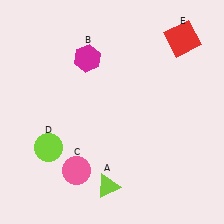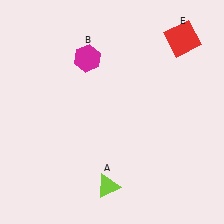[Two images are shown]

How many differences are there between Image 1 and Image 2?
There are 2 differences between the two images.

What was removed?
The lime circle (D), the pink circle (C) were removed in Image 2.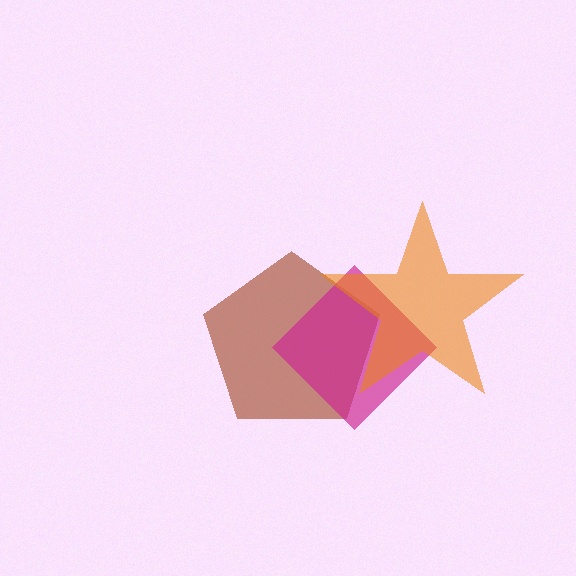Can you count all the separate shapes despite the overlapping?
Yes, there are 3 separate shapes.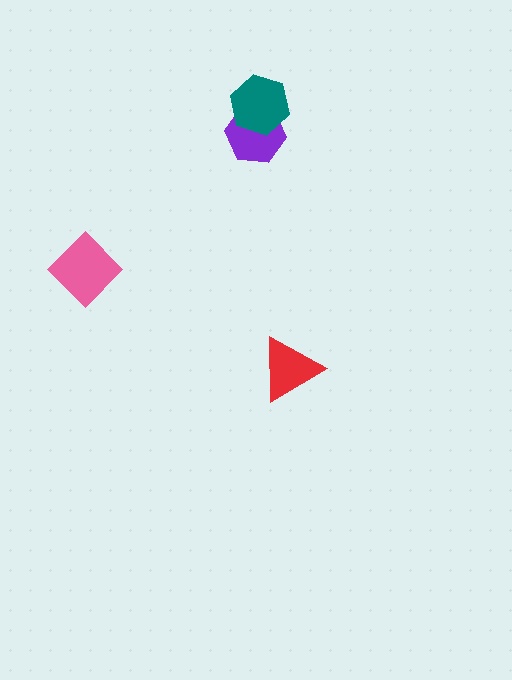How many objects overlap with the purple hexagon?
1 object overlaps with the purple hexagon.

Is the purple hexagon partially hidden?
Yes, it is partially covered by another shape.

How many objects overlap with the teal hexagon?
1 object overlaps with the teal hexagon.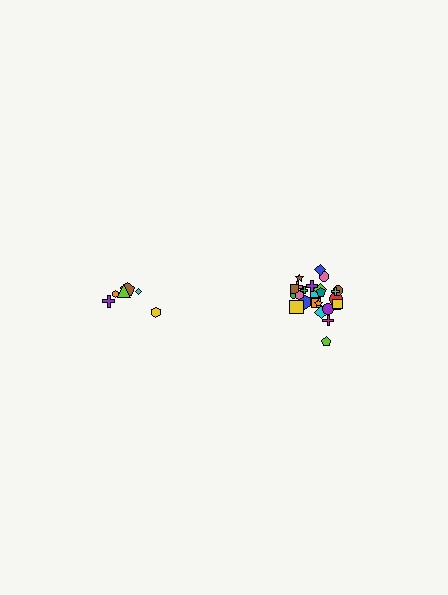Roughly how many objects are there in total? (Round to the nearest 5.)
Roughly 30 objects in total.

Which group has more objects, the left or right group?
The right group.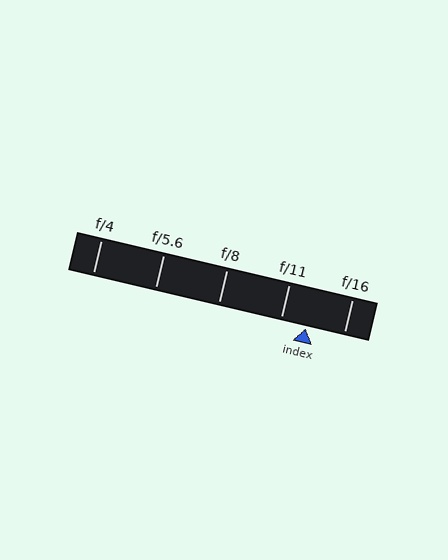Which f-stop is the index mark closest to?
The index mark is closest to f/11.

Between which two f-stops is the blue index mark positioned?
The index mark is between f/11 and f/16.